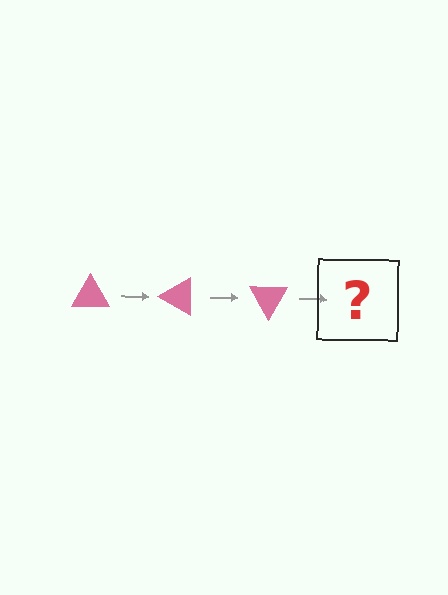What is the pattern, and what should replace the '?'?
The pattern is that the triangle rotates 30 degrees each step. The '?' should be a pink triangle rotated 90 degrees.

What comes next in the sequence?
The next element should be a pink triangle rotated 90 degrees.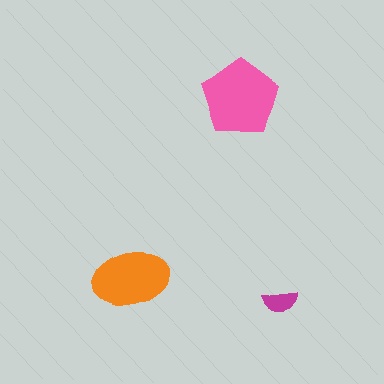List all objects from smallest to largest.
The magenta semicircle, the orange ellipse, the pink pentagon.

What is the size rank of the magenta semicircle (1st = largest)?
3rd.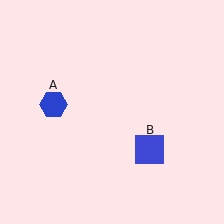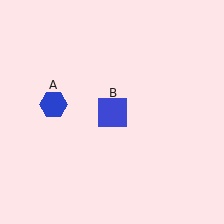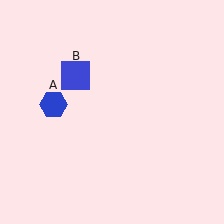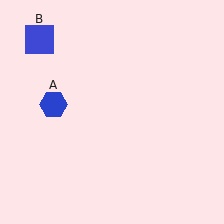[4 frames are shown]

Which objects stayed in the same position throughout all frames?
Blue hexagon (object A) remained stationary.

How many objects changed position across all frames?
1 object changed position: blue square (object B).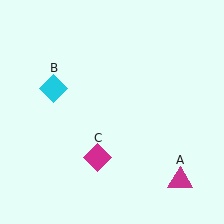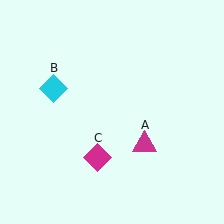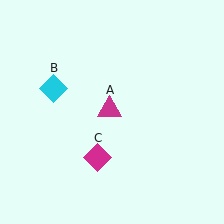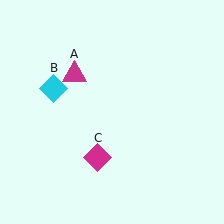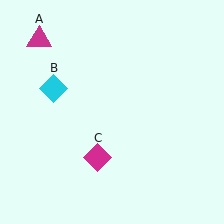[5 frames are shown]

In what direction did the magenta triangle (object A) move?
The magenta triangle (object A) moved up and to the left.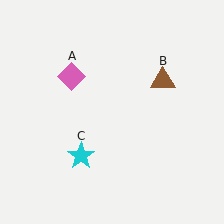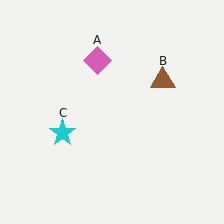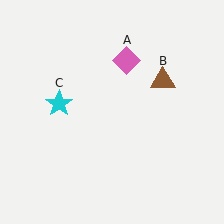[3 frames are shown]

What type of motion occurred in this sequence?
The pink diamond (object A), cyan star (object C) rotated clockwise around the center of the scene.